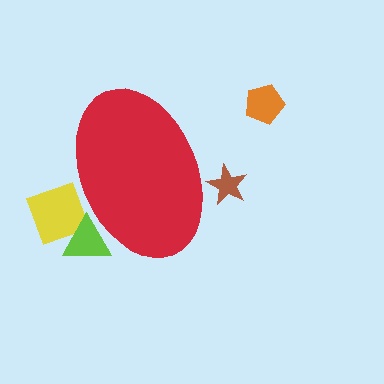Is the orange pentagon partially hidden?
No, the orange pentagon is fully visible.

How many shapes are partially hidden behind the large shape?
3 shapes are partially hidden.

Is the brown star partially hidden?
Yes, the brown star is partially hidden behind the red ellipse.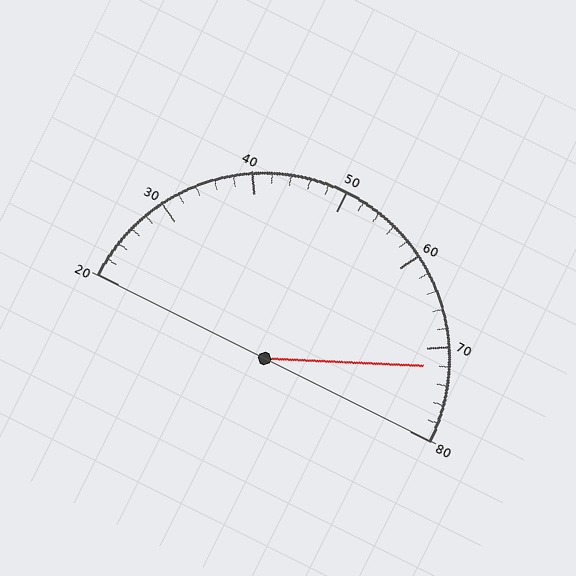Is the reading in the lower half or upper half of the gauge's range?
The reading is in the upper half of the range (20 to 80).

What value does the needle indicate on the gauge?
The needle indicates approximately 72.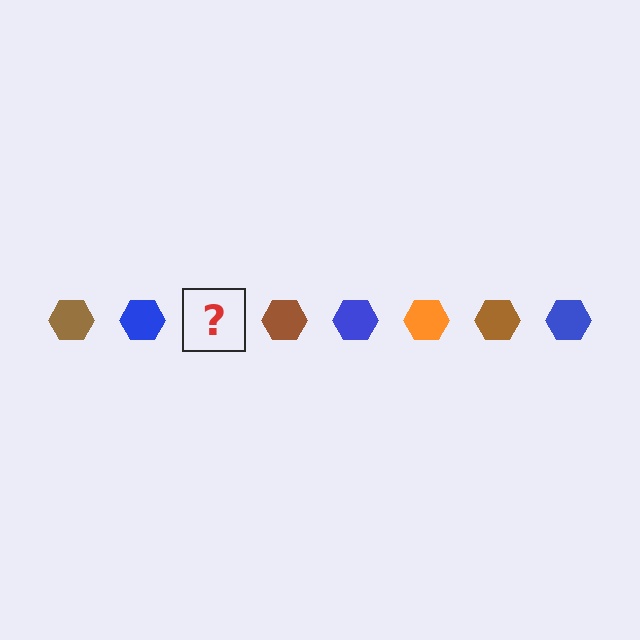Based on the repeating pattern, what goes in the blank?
The blank should be an orange hexagon.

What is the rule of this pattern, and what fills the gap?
The rule is that the pattern cycles through brown, blue, orange hexagons. The gap should be filled with an orange hexagon.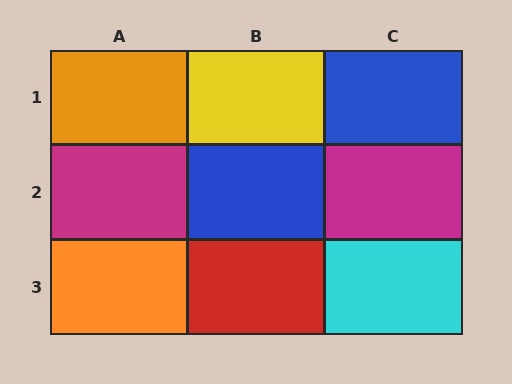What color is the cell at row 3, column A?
Orange.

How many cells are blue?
2 cells are blue.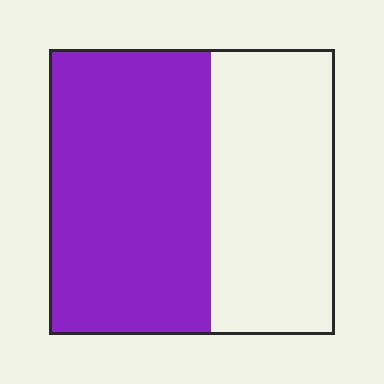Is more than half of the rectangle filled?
Yes.